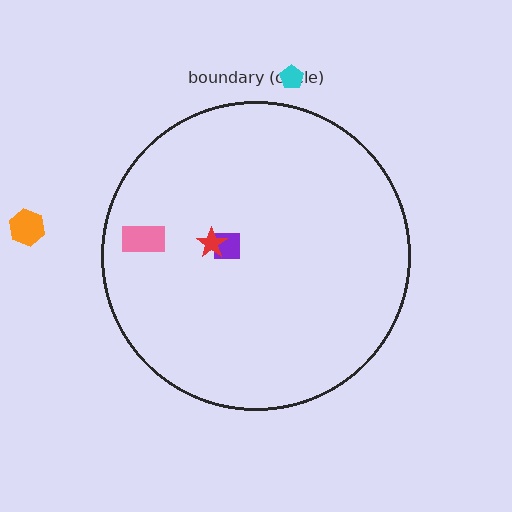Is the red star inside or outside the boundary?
Inside.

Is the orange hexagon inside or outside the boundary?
Outside.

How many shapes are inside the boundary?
3 inside, 2 outside.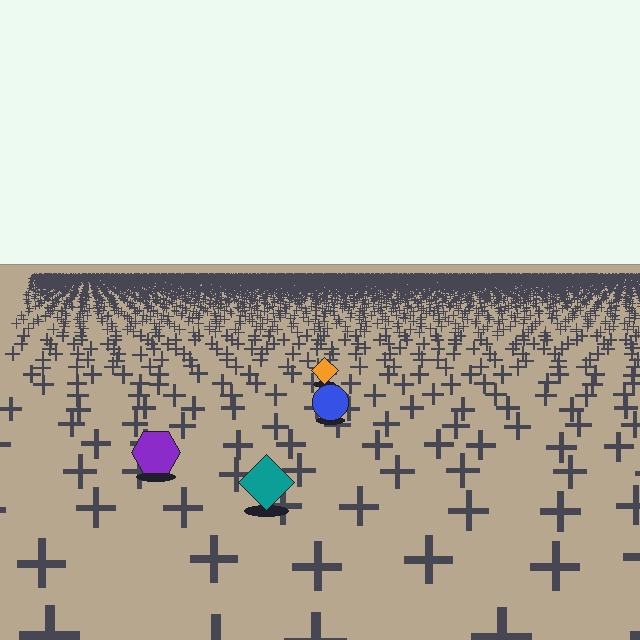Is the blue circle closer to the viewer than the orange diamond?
Yes. The blue circle is closer — you can tell from the texture gradient: the ground texture is coarser near it.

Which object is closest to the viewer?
The teal diamond is closest. The texture marks near it are larger and more spread out.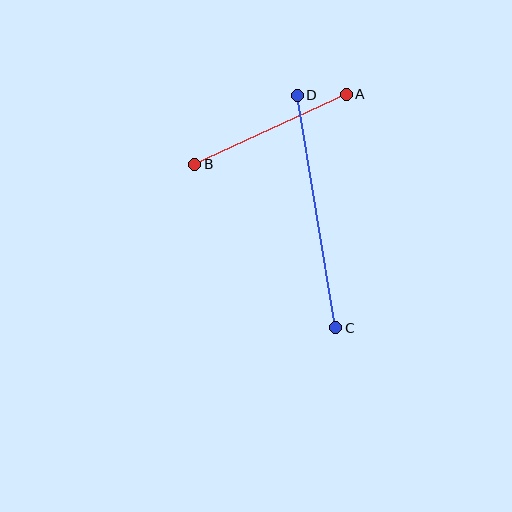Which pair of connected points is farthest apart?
Points C and D are farthest apart.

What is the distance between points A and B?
The distance is approximately 167 pixels.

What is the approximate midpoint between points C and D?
The midpoint is at approximately (317, 212) pixels.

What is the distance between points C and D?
The distance is approximately 236 pixels.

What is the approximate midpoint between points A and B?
The midpoint is at approximately (270, 129) pixels.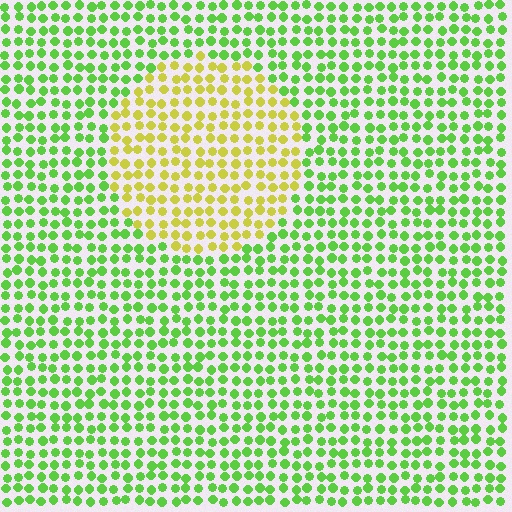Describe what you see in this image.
The image is filled with small lime elements in a uniform arrangement. A circle-shaped region is visible where the elements are tinted to a slightly different hue, forming a subtle color boundary.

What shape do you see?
I see a circle.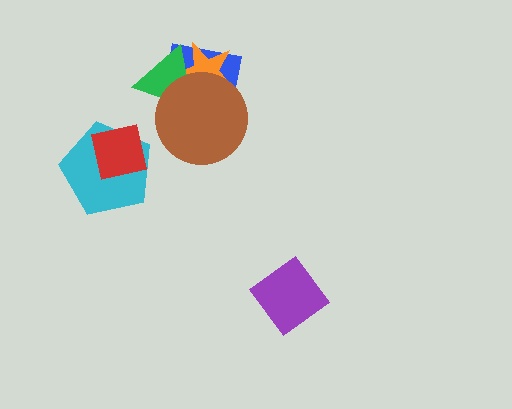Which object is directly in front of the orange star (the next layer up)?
The green triangle is directly in front of the orange star.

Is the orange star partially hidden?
Yes, it is partially covered by another shape.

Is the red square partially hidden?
No, no other shape covers it.